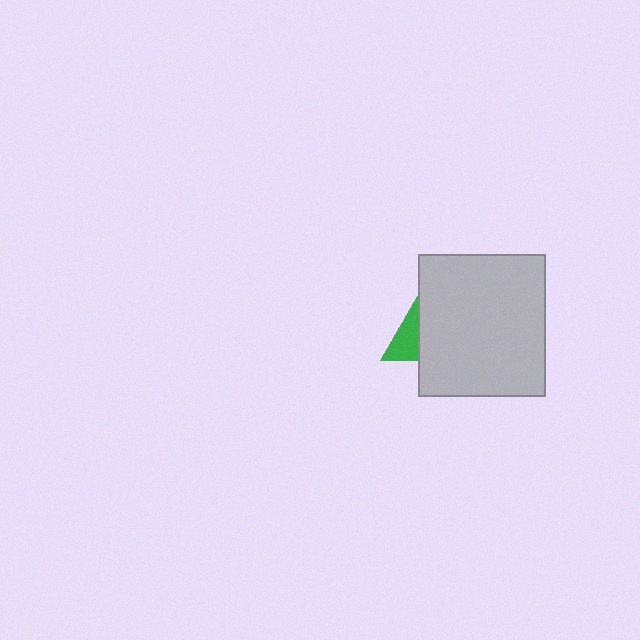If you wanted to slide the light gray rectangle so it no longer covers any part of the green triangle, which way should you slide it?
Slide it right — that is the most direct way to separate the two shapes.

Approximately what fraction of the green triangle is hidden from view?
Roughly 66% of the green triangle is hidden behind the light gray rectangle.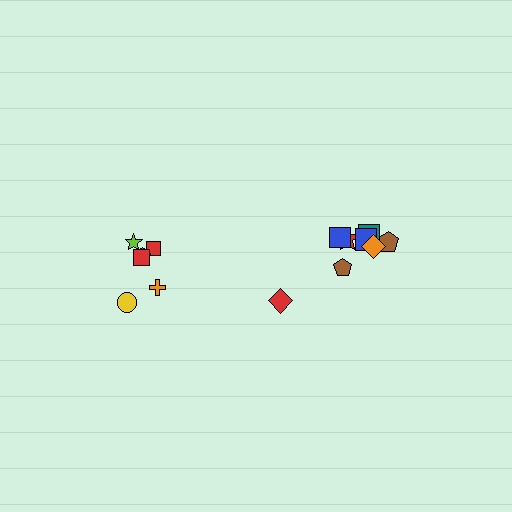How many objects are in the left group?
There are 6 objects.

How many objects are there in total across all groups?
There are 14 objects.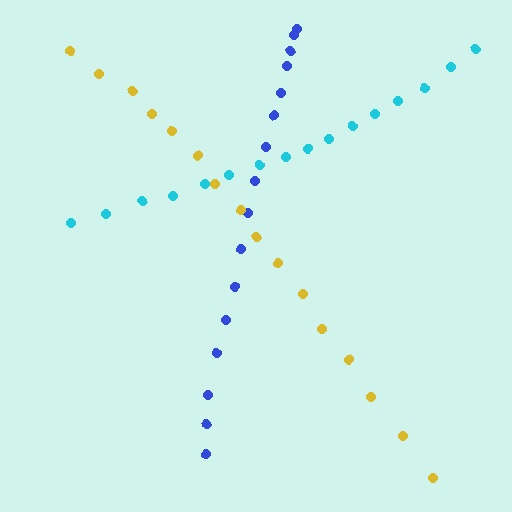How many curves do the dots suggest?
There are 3 distinct paths.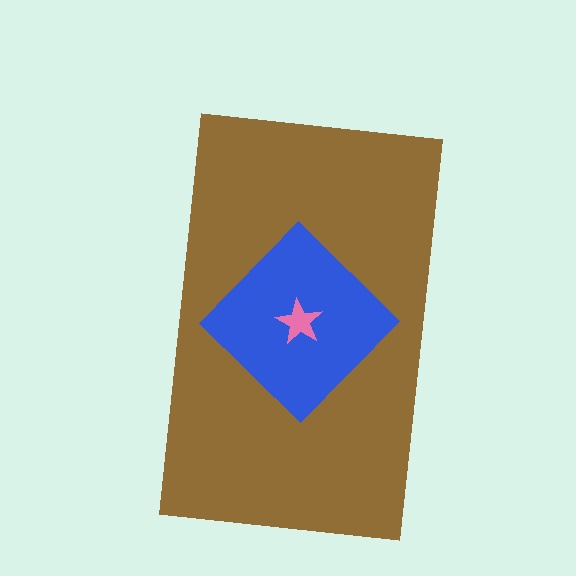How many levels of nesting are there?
3.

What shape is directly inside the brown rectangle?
The blue diamond.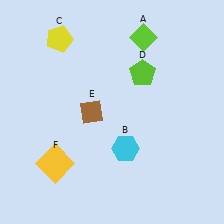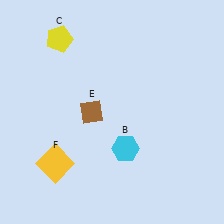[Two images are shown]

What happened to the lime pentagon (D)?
The lime pentagon (D) was removed in Image 2. It was in the top-right area of Image 1.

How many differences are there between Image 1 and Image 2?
There are 2 differences between the two images.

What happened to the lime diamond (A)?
The lime diamond (A) was removed in Image 2. It was in the top-right area of Image 1.